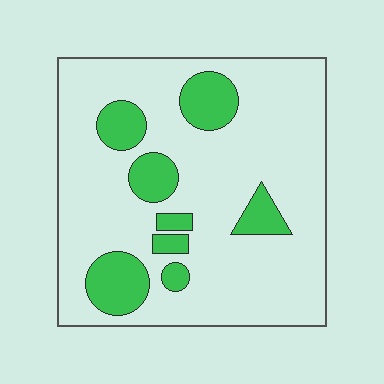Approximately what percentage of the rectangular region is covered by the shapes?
Approximately 20%.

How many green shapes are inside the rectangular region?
8.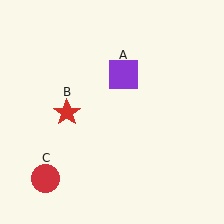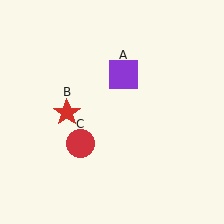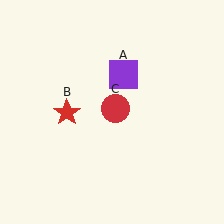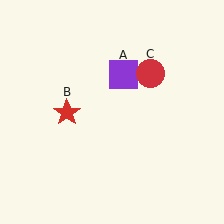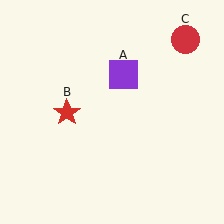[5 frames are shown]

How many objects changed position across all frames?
1 object changed position: red circle (object C).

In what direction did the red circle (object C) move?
The red circle (object C) moved up and to the right.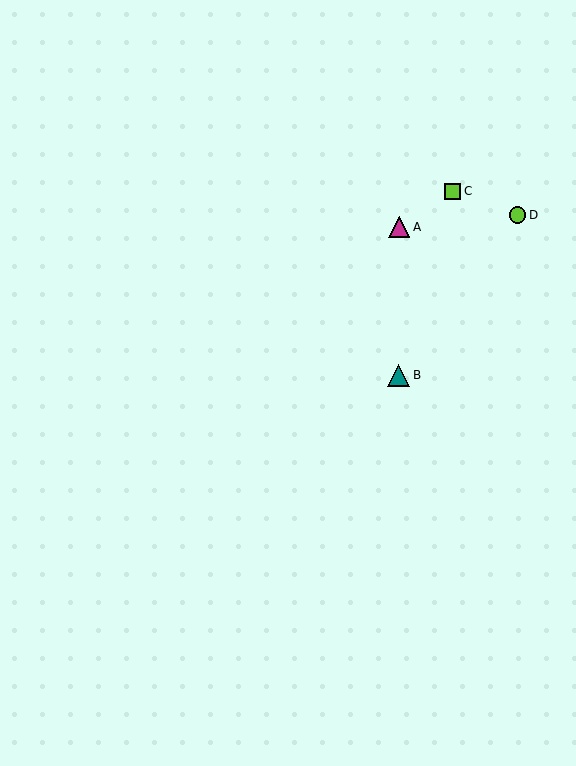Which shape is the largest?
The teal triangle (labeled B) is the largest.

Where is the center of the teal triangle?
The center of the teal triangle is at (399, 375).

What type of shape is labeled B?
Shape B is a teal triangle.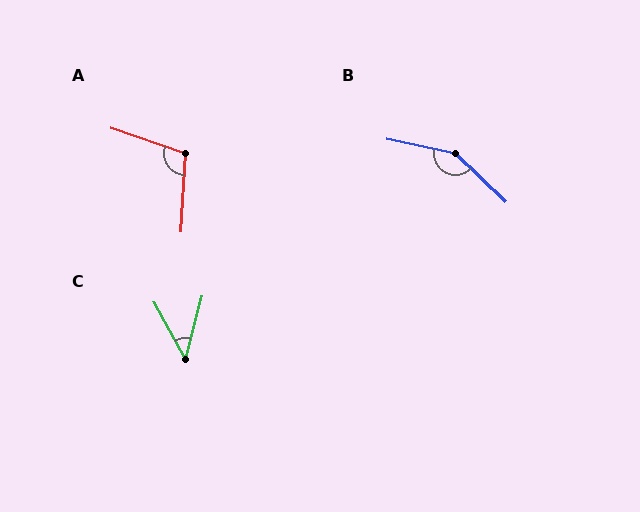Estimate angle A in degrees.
Approximately 105 degrees.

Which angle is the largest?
B, at approximately 148 degrees.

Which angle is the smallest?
C, at approximately 44 degrees.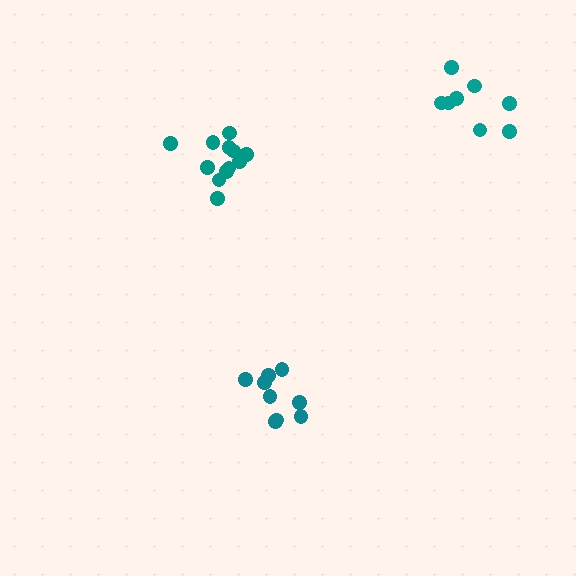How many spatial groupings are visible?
There are 3 spatial groupings.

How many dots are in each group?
Group 1: 9 dots, Group 2: 12 dots, Group 3: 8 dots (29 total).